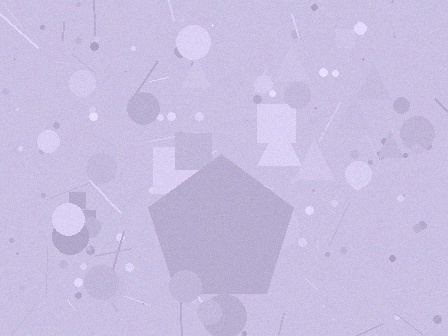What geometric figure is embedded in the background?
A pentagon is embedded in the background.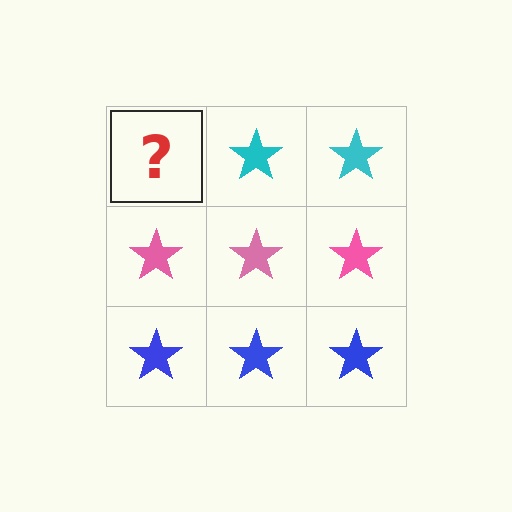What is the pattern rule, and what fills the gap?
The rule is that each row has a consistent color. The gap should be filled with a cyan star.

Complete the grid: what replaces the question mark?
The question mark should be replaced with a cyan star.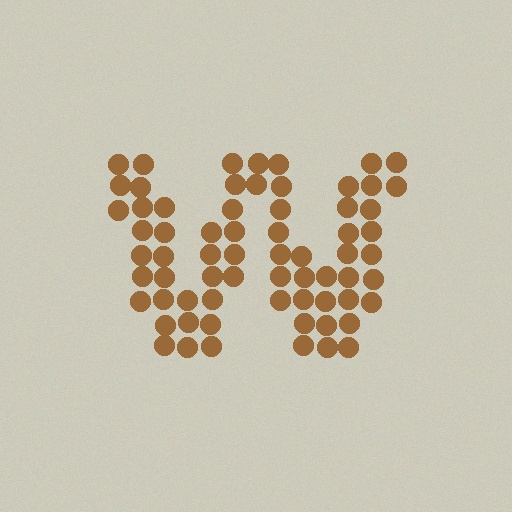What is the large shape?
The large shape is the letter W.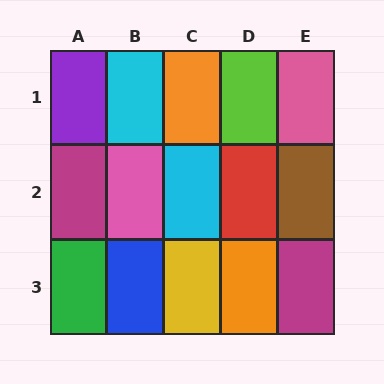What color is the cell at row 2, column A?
Magenta.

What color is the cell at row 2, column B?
Pink.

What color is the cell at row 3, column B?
Blue.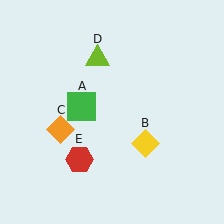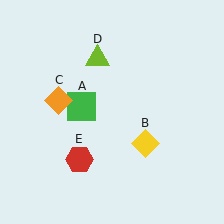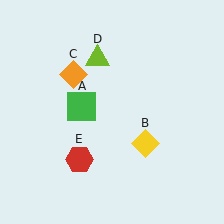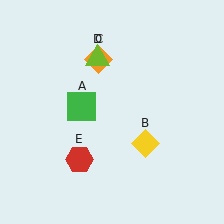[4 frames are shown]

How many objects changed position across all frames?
1 object changed position: orange diamond (object C).